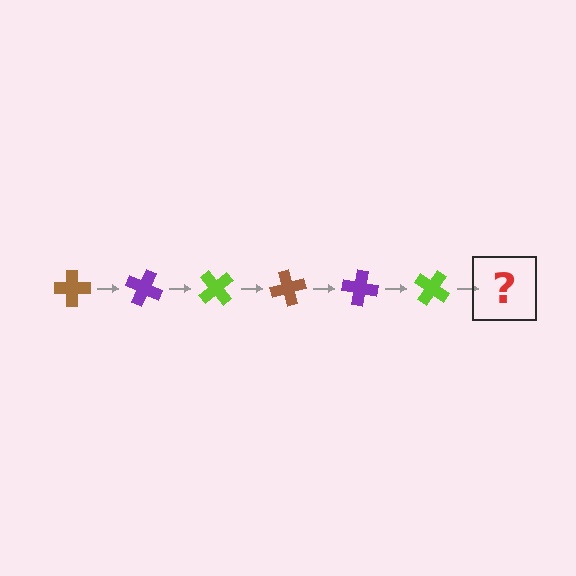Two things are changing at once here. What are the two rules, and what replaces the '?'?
The two rules are that it rotates 25 degrees each step and the color cycles through brown, purple, and lime. The '?' should be a brown cross, rotated 150 degrees from the start.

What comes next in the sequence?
The next element should be a brown cross, rotated 150 degrees from the start.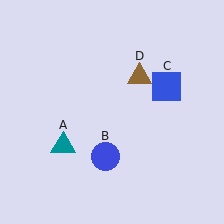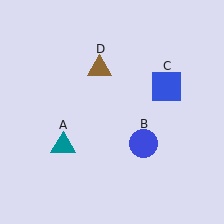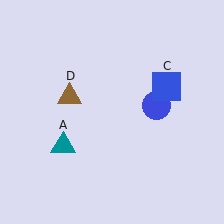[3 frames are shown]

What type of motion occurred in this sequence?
The blue circle (object B), brown triangle (object D) rotated counterclockwise around the center of the scene.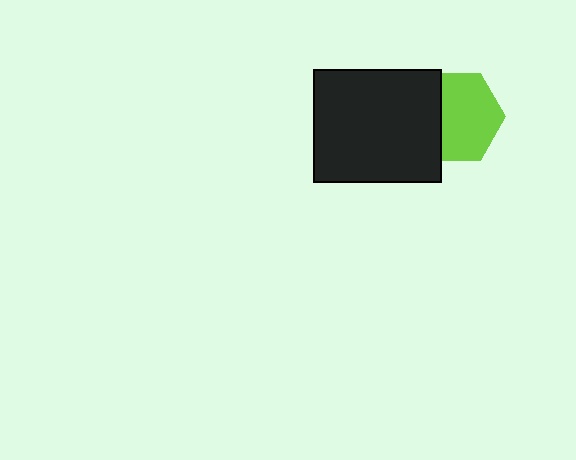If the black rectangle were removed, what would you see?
You would see the complete lime hexagon.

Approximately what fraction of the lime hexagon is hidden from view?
Roughly 32% of the lime hexagon is hidden behind the black rectangle.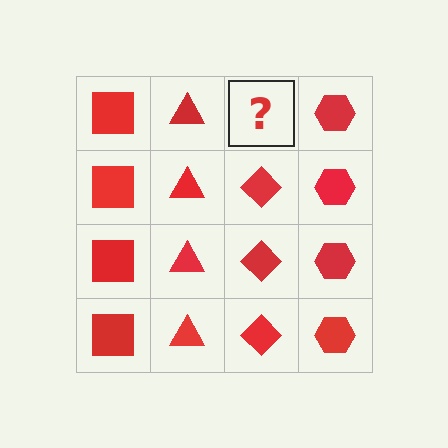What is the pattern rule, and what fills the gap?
The rule is that each column has a consistent shape. The gap should be filled with a red diamond.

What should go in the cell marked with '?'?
The missing cell should contain a red diamond.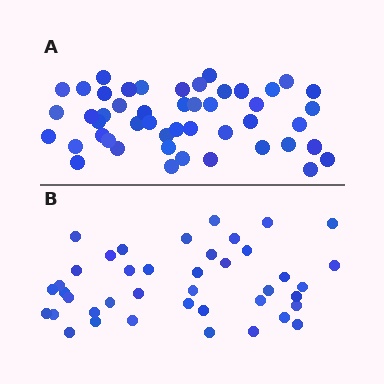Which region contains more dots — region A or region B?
Region A (the top region) has more dots.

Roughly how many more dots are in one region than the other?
Region A has roughly 8 or so more dots than region B.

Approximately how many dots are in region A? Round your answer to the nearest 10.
About 50 dots. (The exact count is 48, which rounds to 50.)